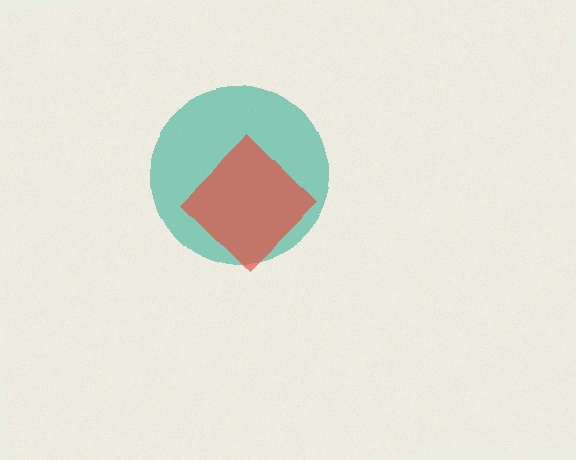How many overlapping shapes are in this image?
There are 2 overlapping shapes in the image.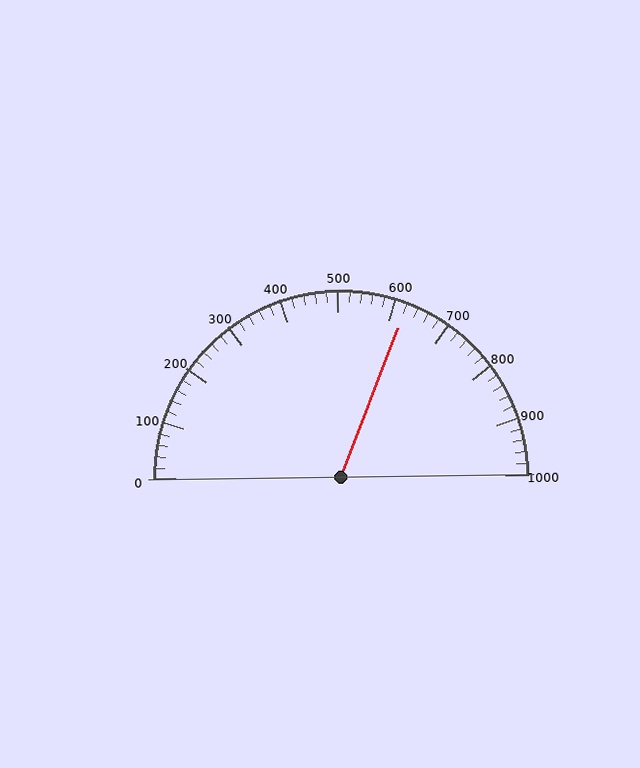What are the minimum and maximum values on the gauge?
The gauge ranges from 0 to 1000.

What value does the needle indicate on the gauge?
The needle indicates approximately 620.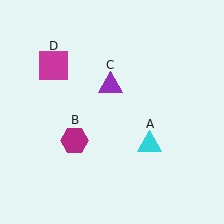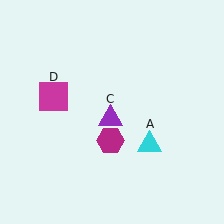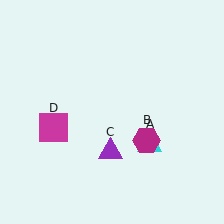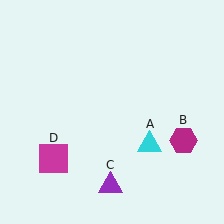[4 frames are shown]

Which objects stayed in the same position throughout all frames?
Cyan triangle (object A) remained stationary.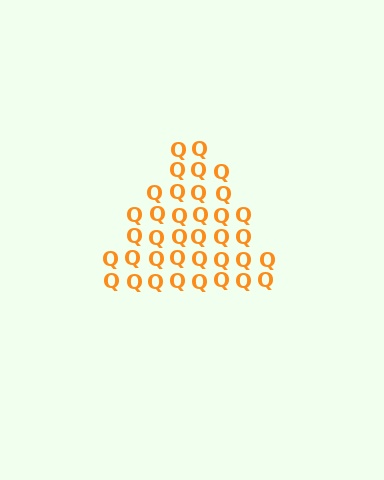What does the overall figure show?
The overall figure shows a triangle.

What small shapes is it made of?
It is made of small letter Q's.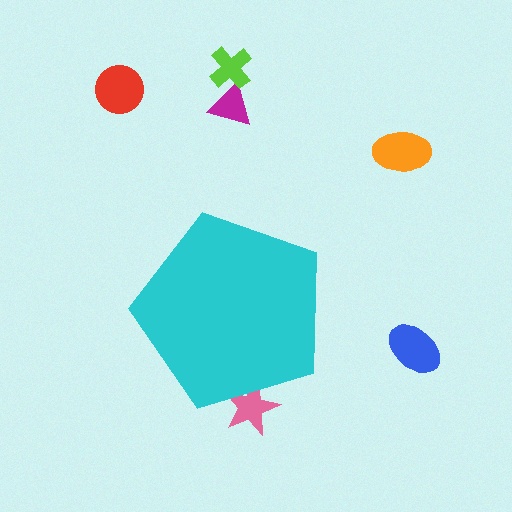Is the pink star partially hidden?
Yes, the pink star is partially hidden behind the cyan pentagon.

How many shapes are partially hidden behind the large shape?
1 shape is partially hidden.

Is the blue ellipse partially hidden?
No, the blue ellipse is fully visible.